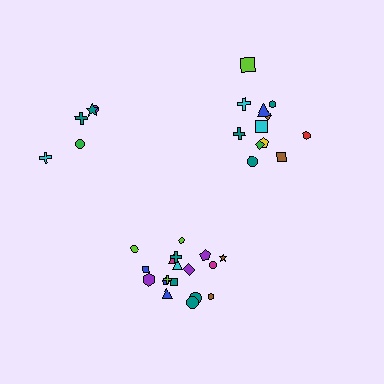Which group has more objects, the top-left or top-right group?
The top-right group.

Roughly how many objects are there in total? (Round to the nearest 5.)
Roughly 35 objects in total.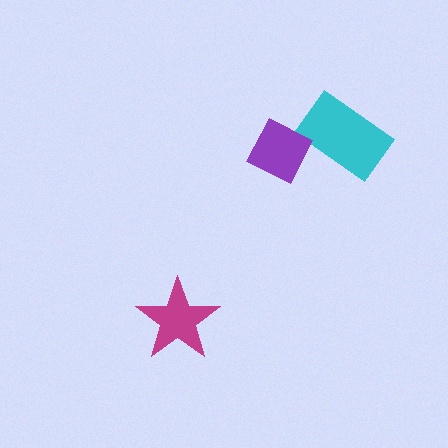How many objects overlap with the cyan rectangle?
1 object overlaps with the cyan rectangle.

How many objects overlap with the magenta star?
0 objects overlap with the magenta star.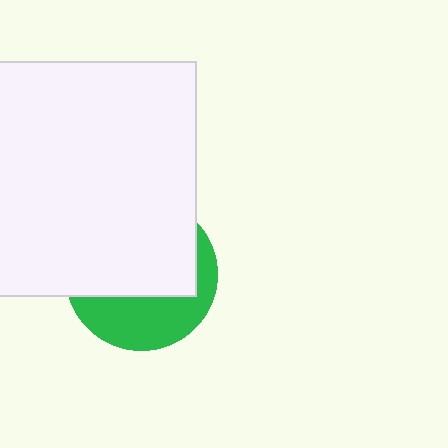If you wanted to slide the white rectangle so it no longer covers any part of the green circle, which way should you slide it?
Slide it up — that is the most direct way to separate the two shapes.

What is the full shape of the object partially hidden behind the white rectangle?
The partially hidden object is a green circle.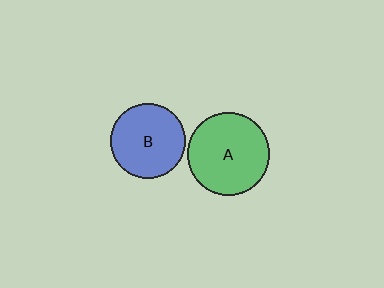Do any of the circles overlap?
No, none of the circles overlap.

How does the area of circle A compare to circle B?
Approximately 1.2 times.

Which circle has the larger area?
Circle A (green).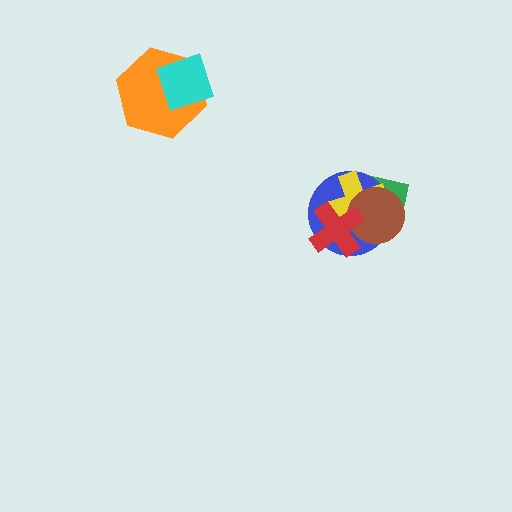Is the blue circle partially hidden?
Yes, it is partially covered by another shape.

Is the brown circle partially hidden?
Yes, it is partially covered by another shape.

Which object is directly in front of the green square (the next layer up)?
The blue circle is directly in front of the green square.